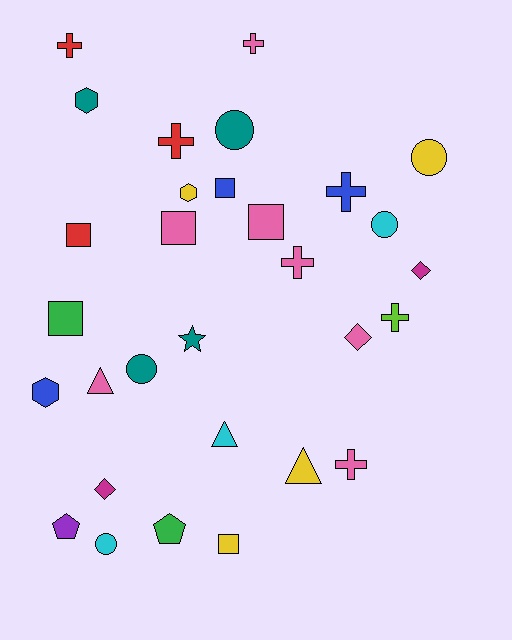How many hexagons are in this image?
There are 3 hexagons.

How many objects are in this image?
There are 30 objects.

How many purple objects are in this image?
There is 1 purple object.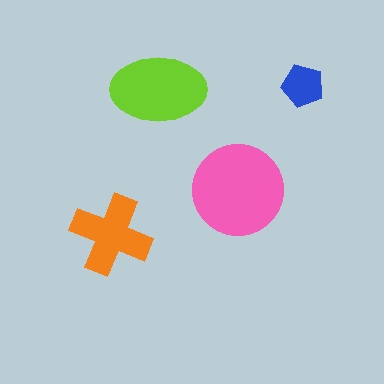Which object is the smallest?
The blue pentagon.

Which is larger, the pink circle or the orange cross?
The pink circle.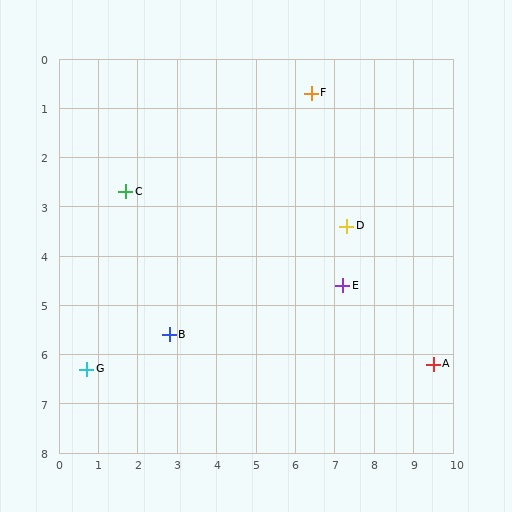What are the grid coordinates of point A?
Point A is at approximately (9.5, 6.2).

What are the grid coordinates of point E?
Point E is at approximately (7.2, 4.6).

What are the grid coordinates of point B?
Point B is at approximately (2.8, 5.6).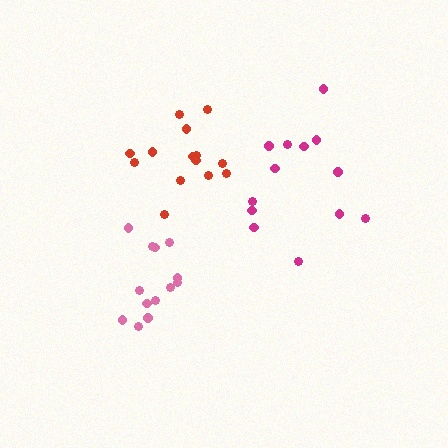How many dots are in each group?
Group 1: 14 dots, Group 2: 13 dots, Group 3: 13 dots (40 total).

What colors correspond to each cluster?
The clusters are colored: red, magenta, pink.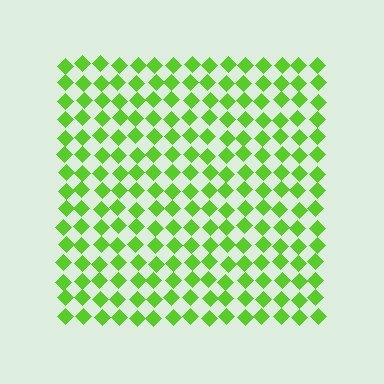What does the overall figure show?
The overall figure shows a square.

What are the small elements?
The small elements are diamonds.